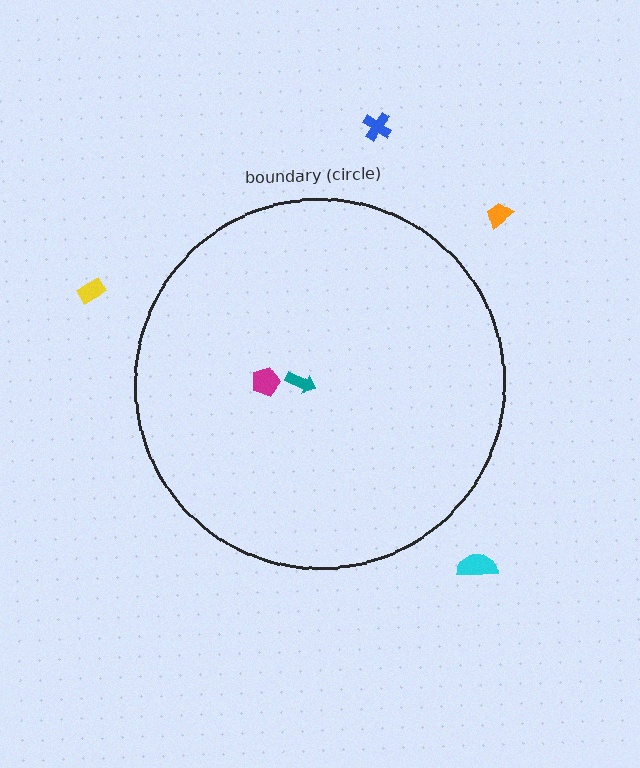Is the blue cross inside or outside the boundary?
Outside.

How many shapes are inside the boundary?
2 inside, 4 outside.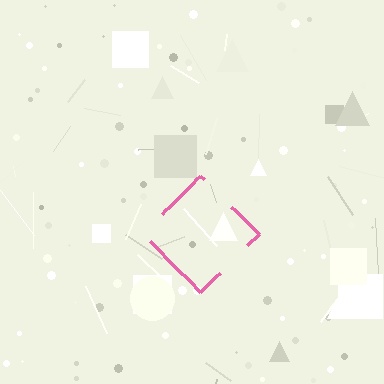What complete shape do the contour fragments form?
The contour fragments form a diamond.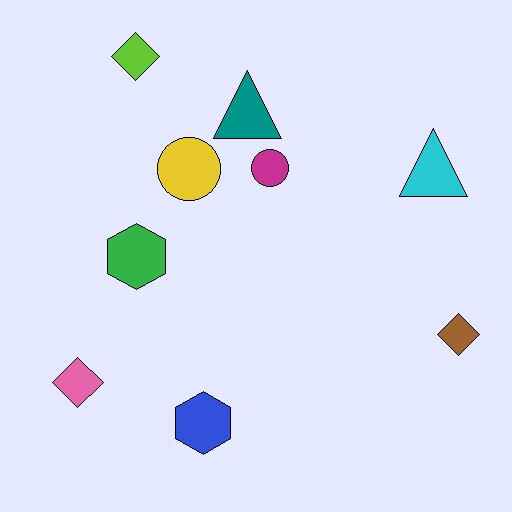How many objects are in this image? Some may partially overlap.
There are 9 objects.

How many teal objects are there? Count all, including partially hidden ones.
There is 1 teal object.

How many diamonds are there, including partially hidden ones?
There are 3 diamonds.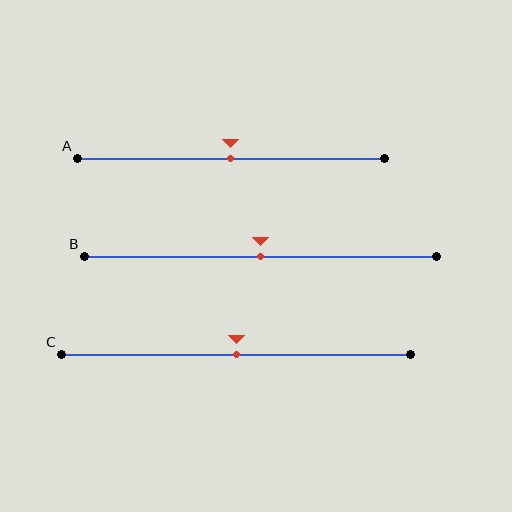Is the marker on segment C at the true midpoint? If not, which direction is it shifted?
Yes, the marker on segment C is at the true midpoint.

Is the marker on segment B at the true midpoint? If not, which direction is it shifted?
Yes, the marker on segment B is at the true midpoint.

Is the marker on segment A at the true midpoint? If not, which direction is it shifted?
Yes, the marker on segment A is at the true midpoint.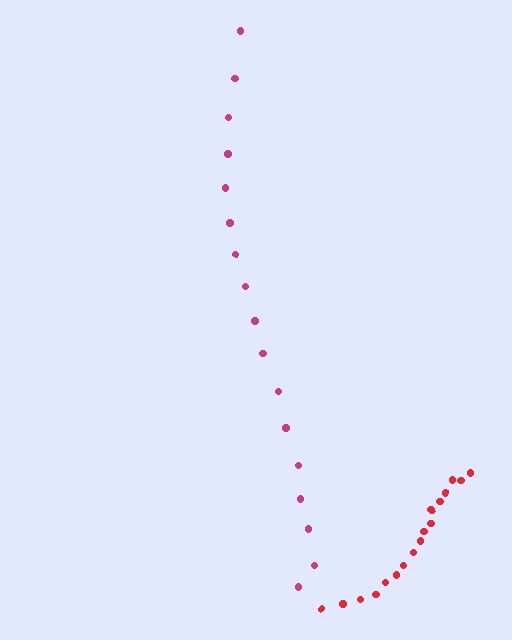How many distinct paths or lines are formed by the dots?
There are 2 distinct paths.